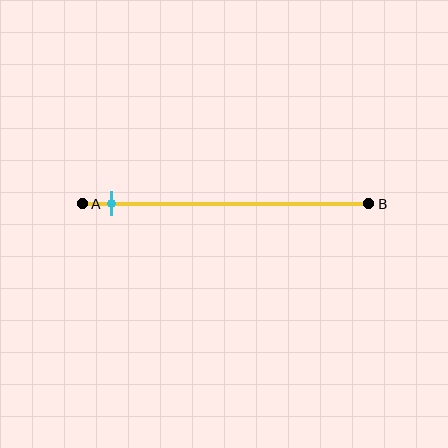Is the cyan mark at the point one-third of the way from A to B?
No, the mark is at about 10% from A, not at the 33% one-third point.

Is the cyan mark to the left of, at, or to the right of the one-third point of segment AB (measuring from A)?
The cyan mark is to the left of the one-third point of segment AB.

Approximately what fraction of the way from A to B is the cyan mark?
The cyan mark is approximately 10% of the way from A to B.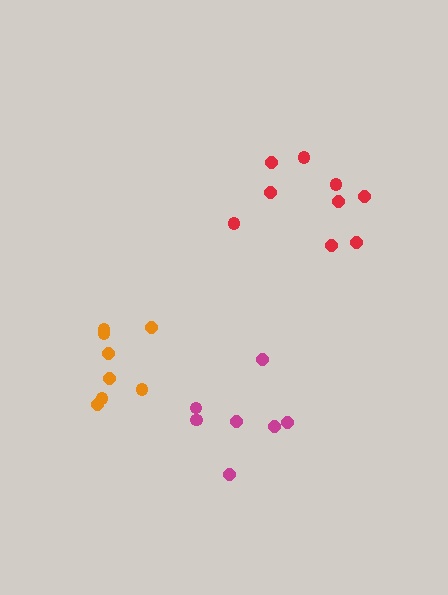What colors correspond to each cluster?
The clusters are colored: orange, magenta, red.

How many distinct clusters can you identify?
There are 3 distinct clusters.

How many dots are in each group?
Group 1: 8 dots, Group 2: 7 dots, Group 3: 9 dots (24 total).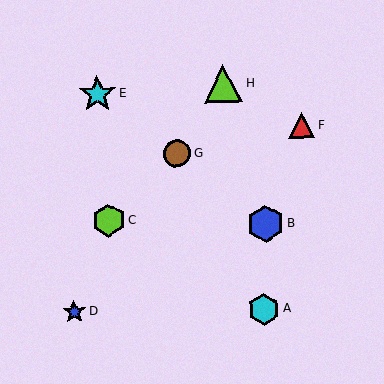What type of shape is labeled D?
Shape D is a blue star.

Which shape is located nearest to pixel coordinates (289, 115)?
The red triangle (labeled F) at (302, 125) is nearest to that location.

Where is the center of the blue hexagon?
The center of the blue hexagon is at (266, 224).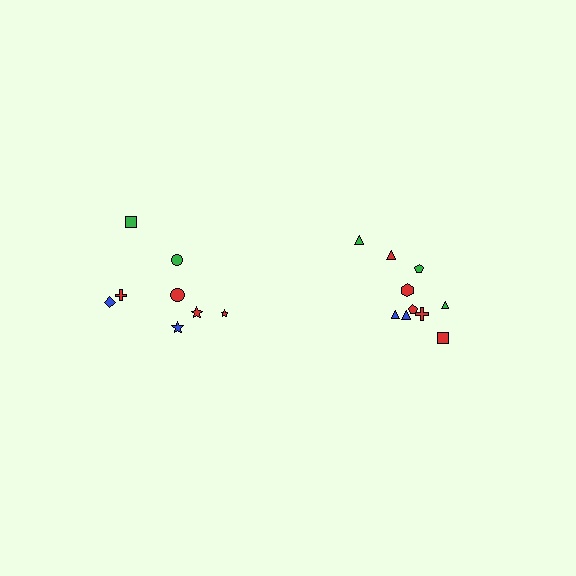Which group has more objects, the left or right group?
The right group.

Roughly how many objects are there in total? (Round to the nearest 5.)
Roughly 20 objects in total.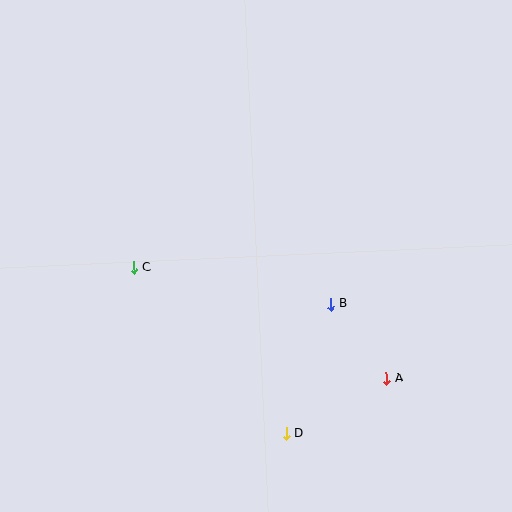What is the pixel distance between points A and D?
The distance between A and D is 114 pixels.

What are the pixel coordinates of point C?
Point C is at (134, 267).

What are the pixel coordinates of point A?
Point A is at (387, 378).